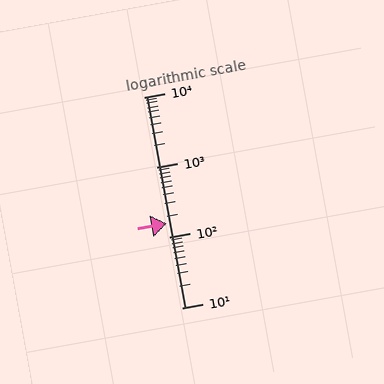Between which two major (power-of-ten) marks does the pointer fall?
The pointer is between 100 and 1000.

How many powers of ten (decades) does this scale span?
The scale spans 3 decades, from 10 to 10000.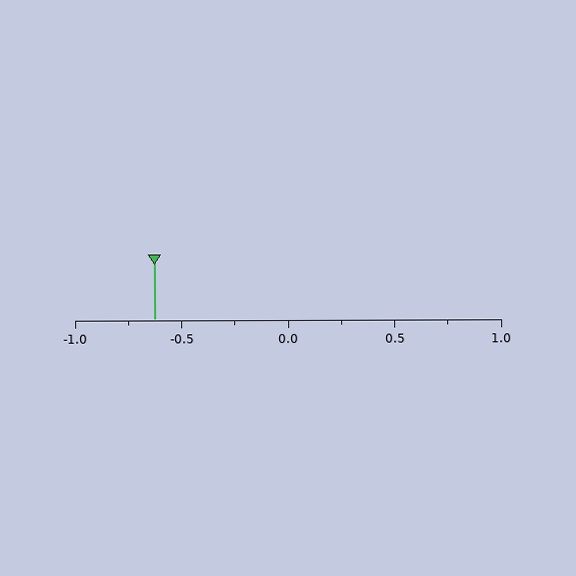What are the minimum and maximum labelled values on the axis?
The axis runs from -1.0 to 1.0.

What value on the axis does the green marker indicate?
The marker indicates approximately -0.62.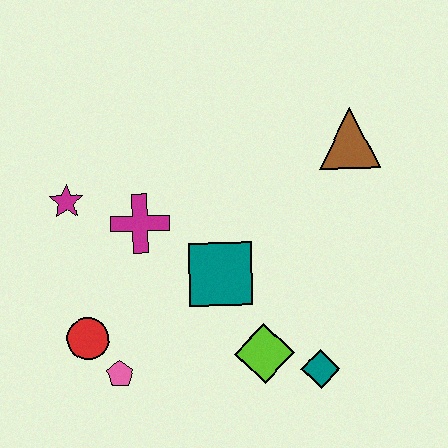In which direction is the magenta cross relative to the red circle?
The magenta cross is above the red circle.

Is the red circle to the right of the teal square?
No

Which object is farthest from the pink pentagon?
The brown triangle is farthest from the pink pentagon.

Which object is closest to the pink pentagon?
The red circle is closest to the pink pentagon.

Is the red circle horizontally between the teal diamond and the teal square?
No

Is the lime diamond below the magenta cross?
Yes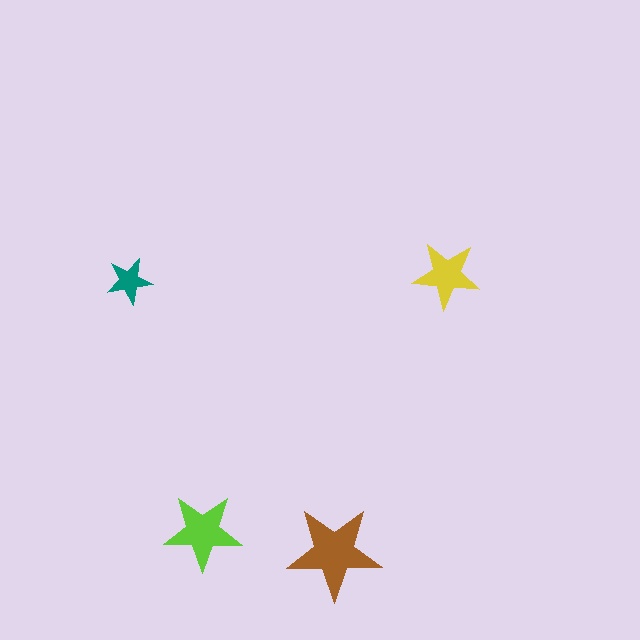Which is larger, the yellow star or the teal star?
The yellow one.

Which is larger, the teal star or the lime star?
The lime one.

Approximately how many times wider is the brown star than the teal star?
About 2 times wider.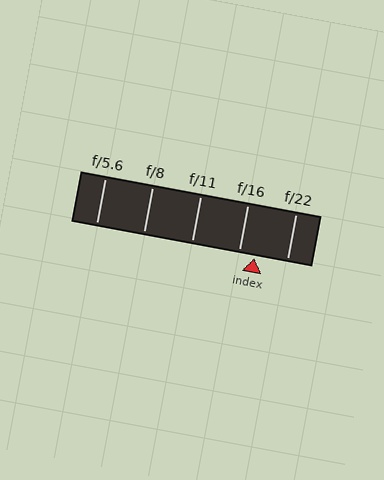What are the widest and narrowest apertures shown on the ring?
The widest aperture shown is f/5.6 and the narrowest is f/22.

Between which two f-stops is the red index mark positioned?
The index mark is between f/16 and f/22.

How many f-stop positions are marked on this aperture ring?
There are 5 f-stop positions marked.